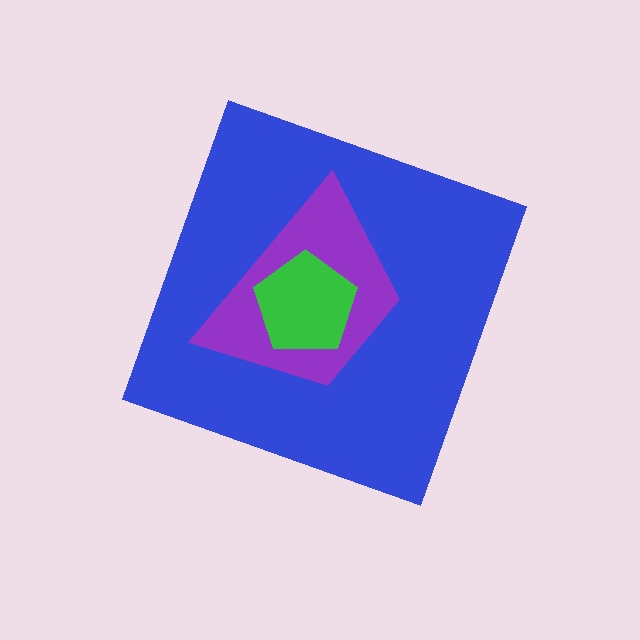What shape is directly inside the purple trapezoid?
The green pentagon.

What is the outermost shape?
The blue diamond.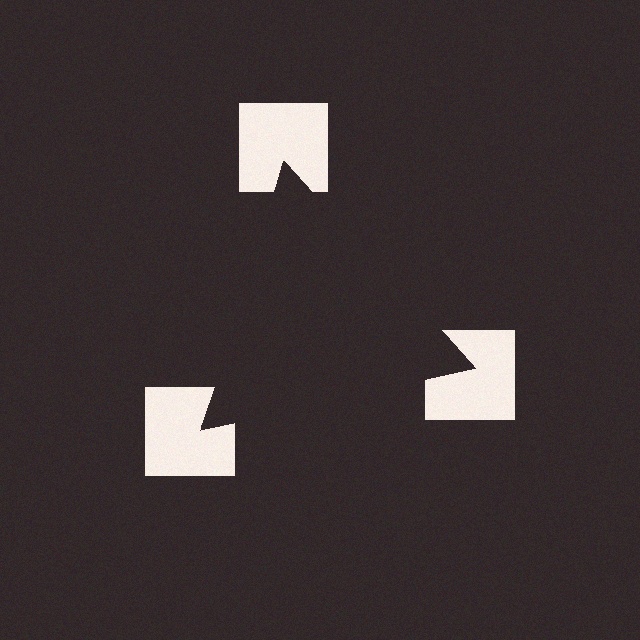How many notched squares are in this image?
There are 3 — one at each vertex of the illusory triangle.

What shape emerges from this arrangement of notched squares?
An illusory triangle — its edges are inferred from the aligned wedge cuts in the notched squares, not physically drawn.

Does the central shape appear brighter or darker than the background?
It typically appears slightly darker than the background, even though no actual brightness change is drawn.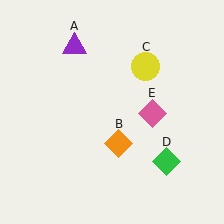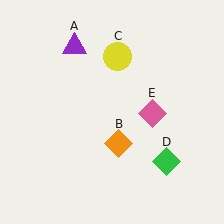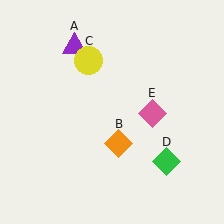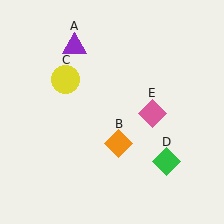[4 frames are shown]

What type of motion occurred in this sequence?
The yellow circle (object C) rotated counterclockwise around the center of the scene.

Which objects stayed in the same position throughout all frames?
Purple triangle (object A) and orange diamond (object B) and green diamond (object D) and pink diamond (object E) remained stationary.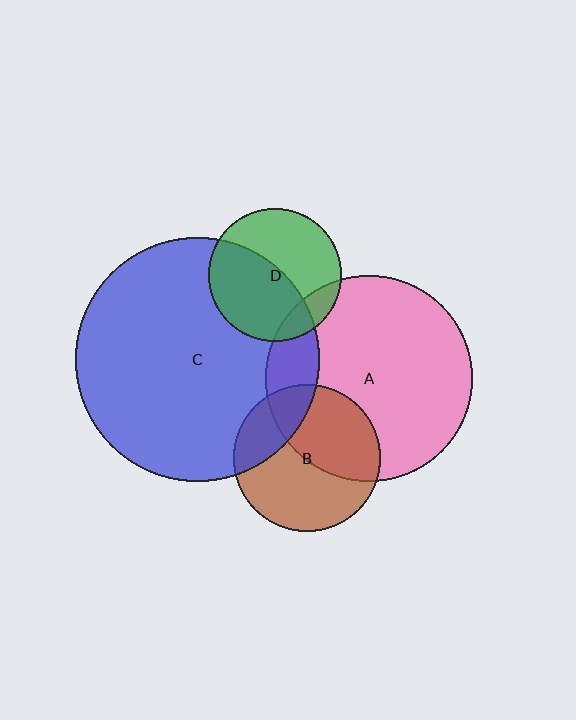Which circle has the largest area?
Circle C (blue).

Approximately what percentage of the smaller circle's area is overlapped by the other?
Approximately 15%.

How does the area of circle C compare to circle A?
Approximately 1.4 times.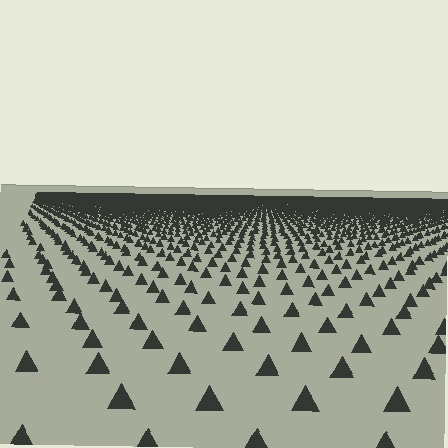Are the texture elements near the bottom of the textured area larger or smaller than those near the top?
Larger. Near the bottom, elements are closer to the viewer and appear at a bigger on-screen size.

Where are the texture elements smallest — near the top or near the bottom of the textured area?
Near the top.